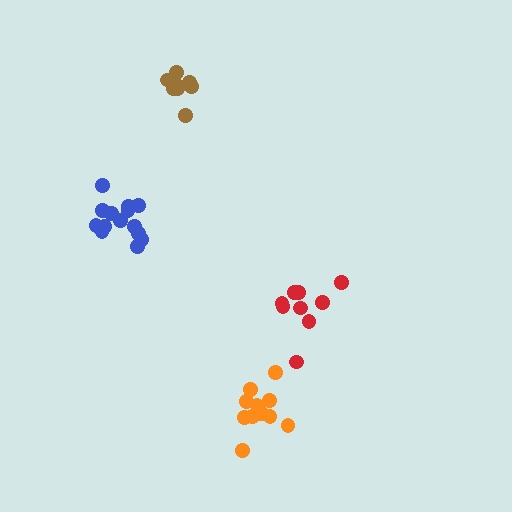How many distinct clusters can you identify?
There are 4 distinct clusters.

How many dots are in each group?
Group 1: 9 dots, Group 2: 15 dots, Group 3: 11 dots, Group 4: 12 dots (47 total).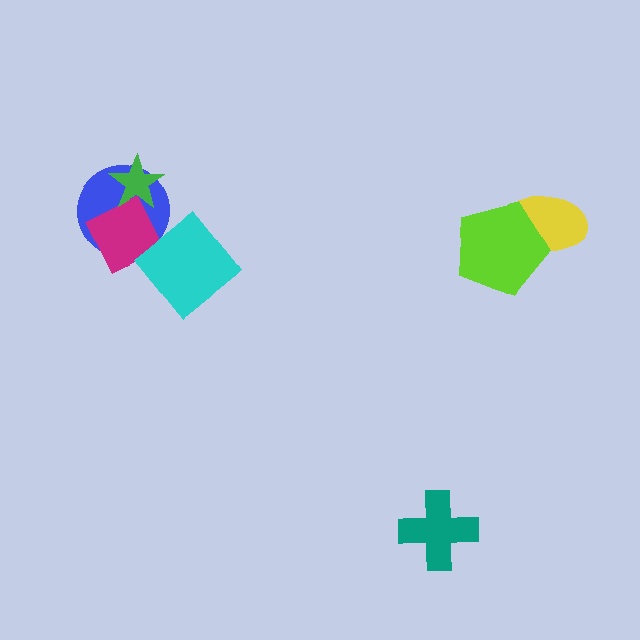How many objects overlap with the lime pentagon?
1 object overlaps with the lime pentagon.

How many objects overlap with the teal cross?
0 objects overlap with the teal cross.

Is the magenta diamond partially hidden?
Yes, it is partially covered by another shape.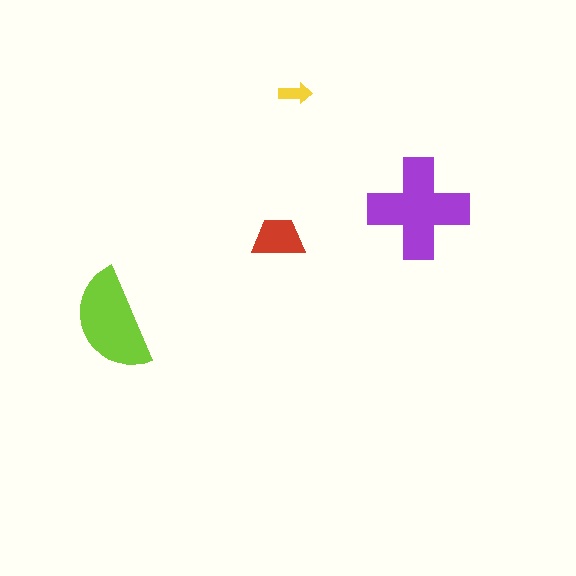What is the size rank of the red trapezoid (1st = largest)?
3rd.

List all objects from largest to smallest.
The purple cross, the lime semicircle, the red trapezoid, the yellow arrow.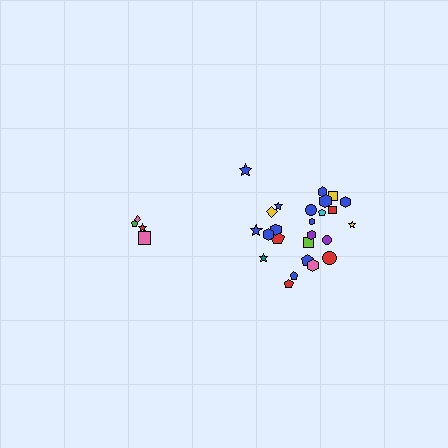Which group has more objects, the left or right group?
The right group.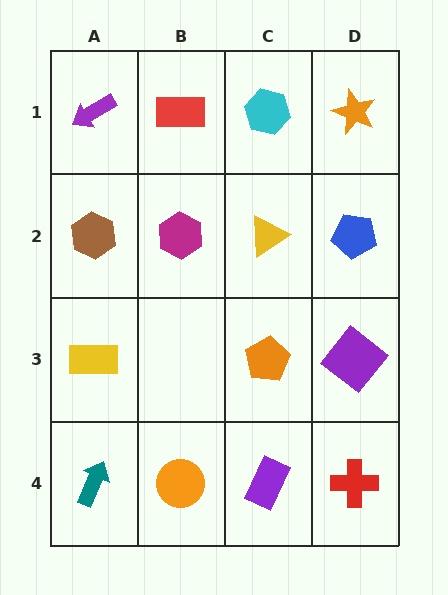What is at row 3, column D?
A purple diamond.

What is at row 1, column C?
A cyan hexagon.